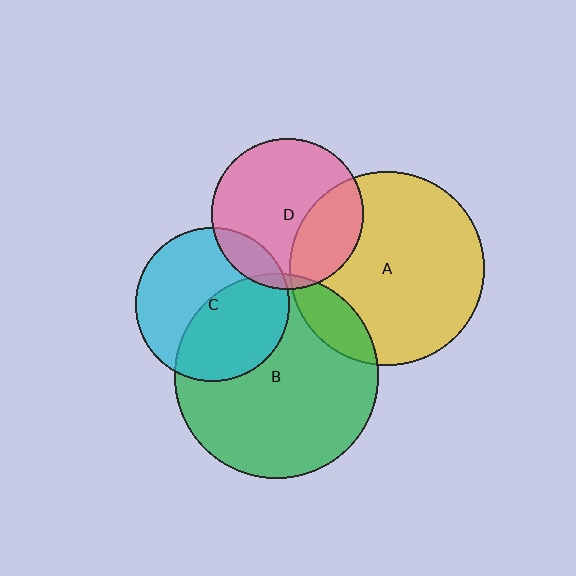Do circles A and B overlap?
Yes.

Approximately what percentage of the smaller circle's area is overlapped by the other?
Approximately 15%.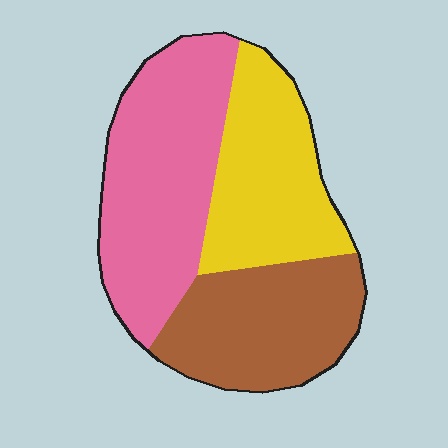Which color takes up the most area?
Pink, at roughly 40%.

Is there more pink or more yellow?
Pink.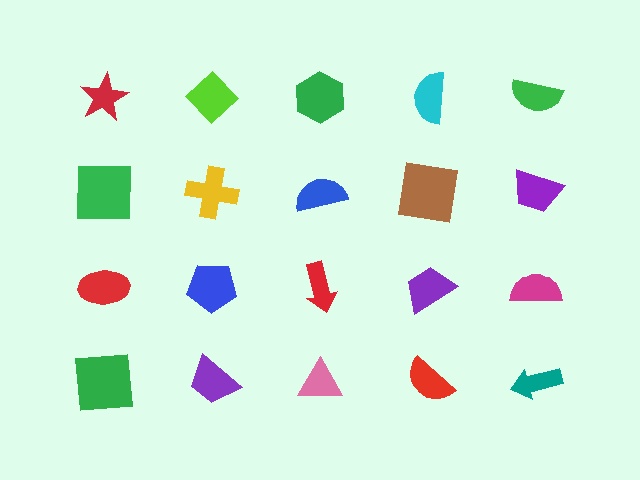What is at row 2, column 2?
A yellow cross.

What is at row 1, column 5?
A green semicircle.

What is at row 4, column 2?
A purple trapezoid.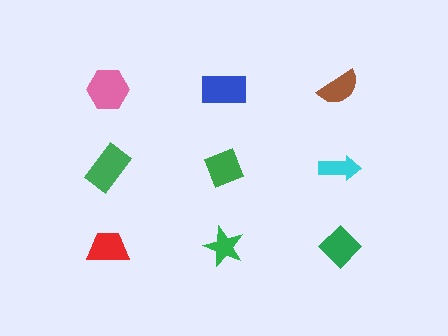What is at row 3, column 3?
A green diamond.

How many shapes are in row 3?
3 shapes.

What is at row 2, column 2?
A green diamond.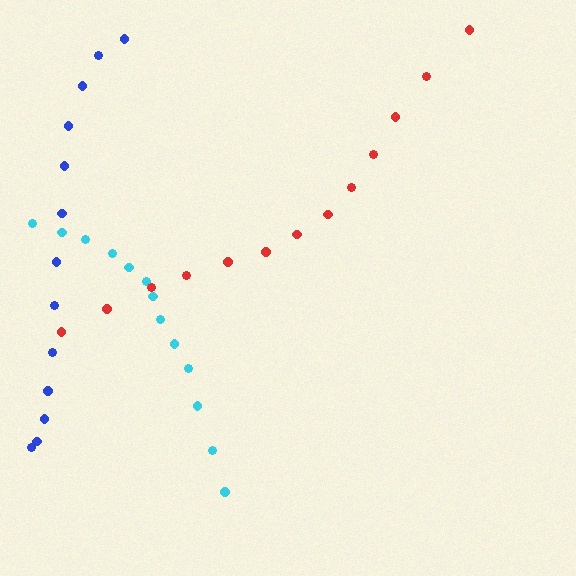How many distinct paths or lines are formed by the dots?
There are 3 distinct paths.